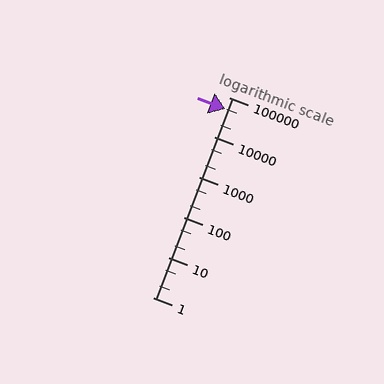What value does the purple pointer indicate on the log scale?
The pointer indicates approximately 50000.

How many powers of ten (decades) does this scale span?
The scale spans 5 decades, from 1 to 100000.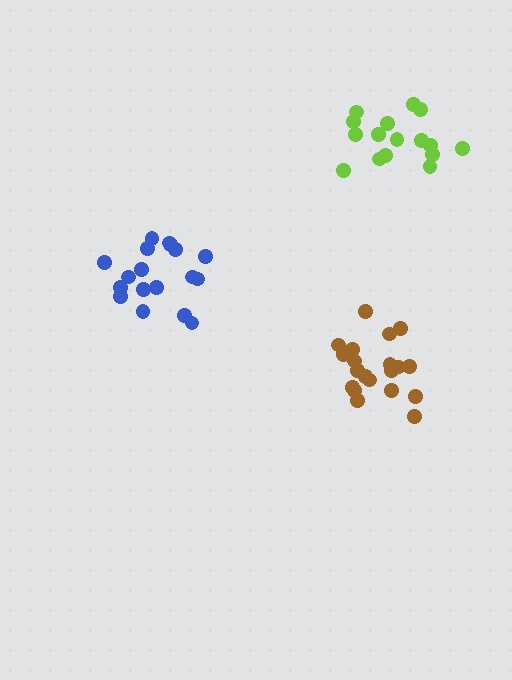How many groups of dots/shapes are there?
There are 3 groups.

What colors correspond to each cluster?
The clusters are colored: lime, brown, blue.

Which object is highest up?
The lime cluster is topmost.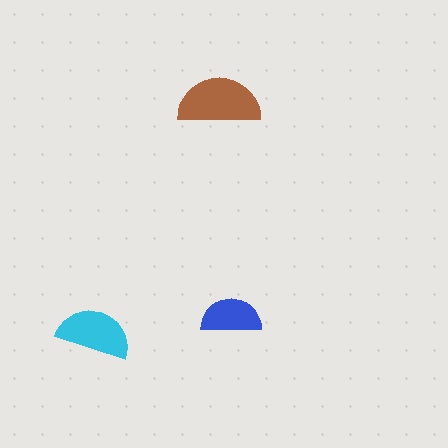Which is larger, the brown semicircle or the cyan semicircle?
The brown one.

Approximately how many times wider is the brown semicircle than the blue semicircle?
About 1.5 times wider.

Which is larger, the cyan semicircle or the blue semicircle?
The cyan one.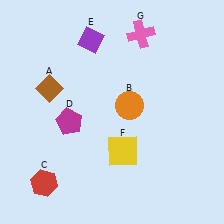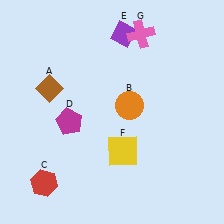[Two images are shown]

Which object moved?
The purple diamond (E) moved right.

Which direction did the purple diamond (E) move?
The purple diamond (E) moved right.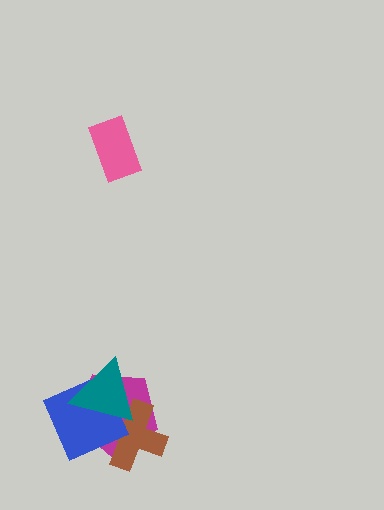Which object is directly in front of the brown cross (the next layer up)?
The blue diamond is directly in front of the brown cross.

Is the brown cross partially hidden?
Yes, it is partially covered by another shape.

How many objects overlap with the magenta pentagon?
3 objects overlap with the magenta pentagon.